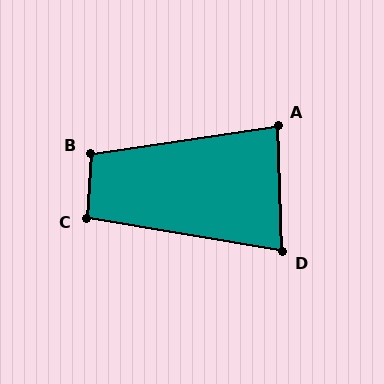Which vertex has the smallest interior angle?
D, at approximately 78 degrees.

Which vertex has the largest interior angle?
B, at approximately 102 degrees.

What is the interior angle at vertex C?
Approximately 96 degrees (obtuse).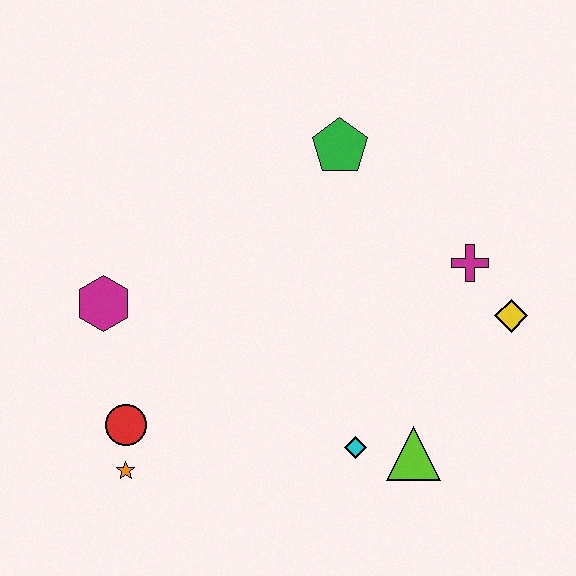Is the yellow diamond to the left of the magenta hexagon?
No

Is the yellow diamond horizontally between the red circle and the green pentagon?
No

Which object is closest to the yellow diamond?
The magenta cross is closest to the yellow diamond.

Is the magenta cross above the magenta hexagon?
Yes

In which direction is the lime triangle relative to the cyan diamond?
The lime triangle is to the right of the cyan diamond.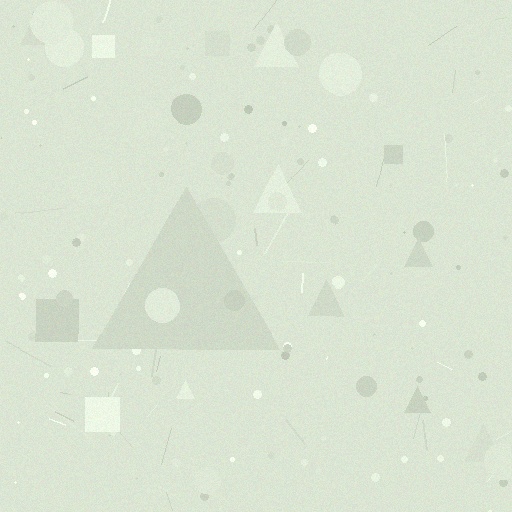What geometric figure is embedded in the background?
A triangle is embedded in the background.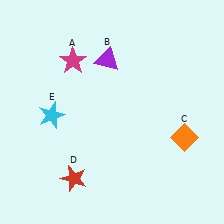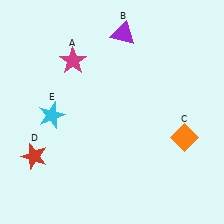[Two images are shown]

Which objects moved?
The objects that moved are: the purple triangle (B), the red star (D).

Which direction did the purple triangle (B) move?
The purple triangle (B) moved up.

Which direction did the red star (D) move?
The red star (D) moved left.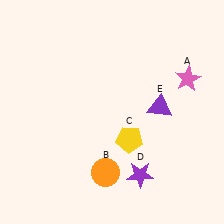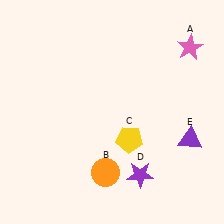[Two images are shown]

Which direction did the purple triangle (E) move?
The purple triangle (E) moved down.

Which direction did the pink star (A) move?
The pink star (A) moved up.